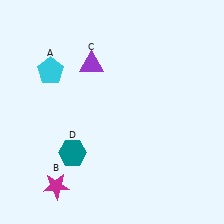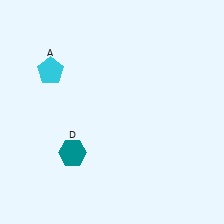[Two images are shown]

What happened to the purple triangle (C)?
The purple triangle (C) was removed in Image 2. It was in the top-left area of Image 1.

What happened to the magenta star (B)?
The magenta star (B) was removed in Image 2. It was in the bottom-left area of Image 1.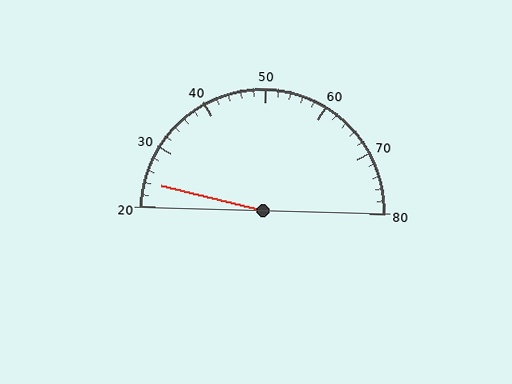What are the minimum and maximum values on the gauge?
The gauge ranges from 20 to 80.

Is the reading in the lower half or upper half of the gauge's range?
The reading is in the lower half of the range (20 to 80).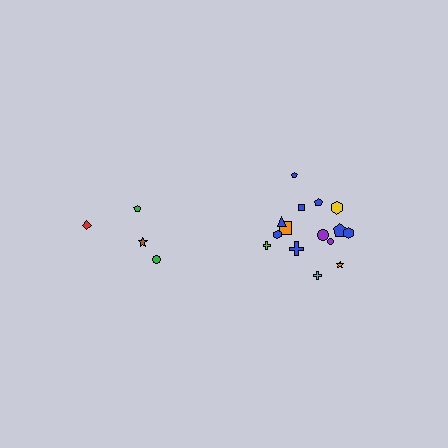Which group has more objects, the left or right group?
The right group.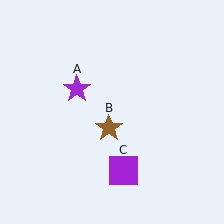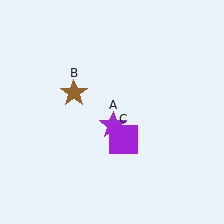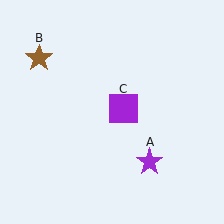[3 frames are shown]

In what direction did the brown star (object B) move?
The brown star (object B) moved up and to the left.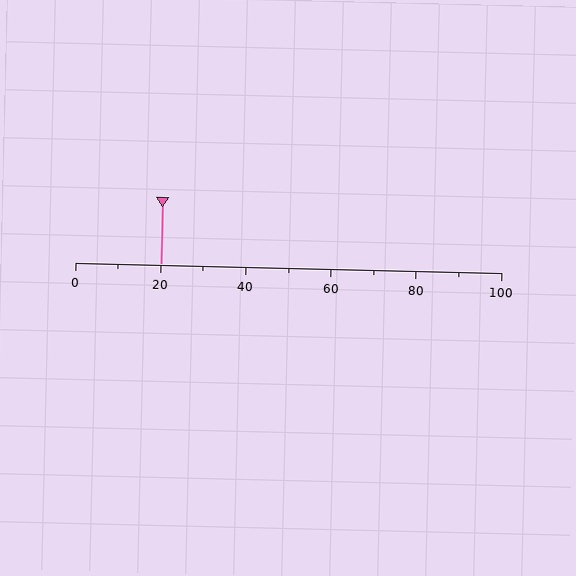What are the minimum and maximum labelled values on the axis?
The axis runs from 0 to 100.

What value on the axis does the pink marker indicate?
The marker indicates approximately 20.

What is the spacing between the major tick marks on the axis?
The major ticks are spaced 20 apart.